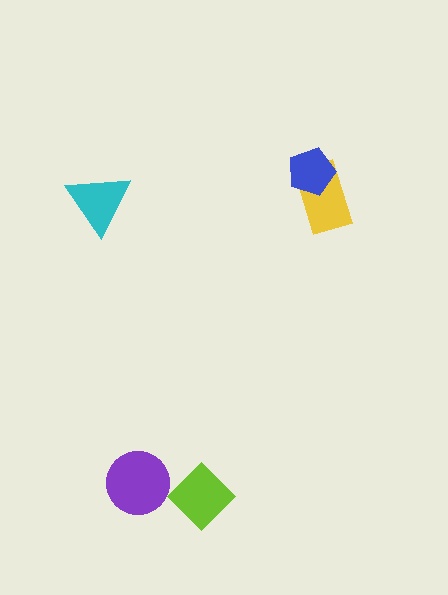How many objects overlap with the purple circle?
0 objects overlap with the purple circle.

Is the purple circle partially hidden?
No, no other shape covers it.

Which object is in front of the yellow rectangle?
The blue pentagon is in front of the yellow rectangle.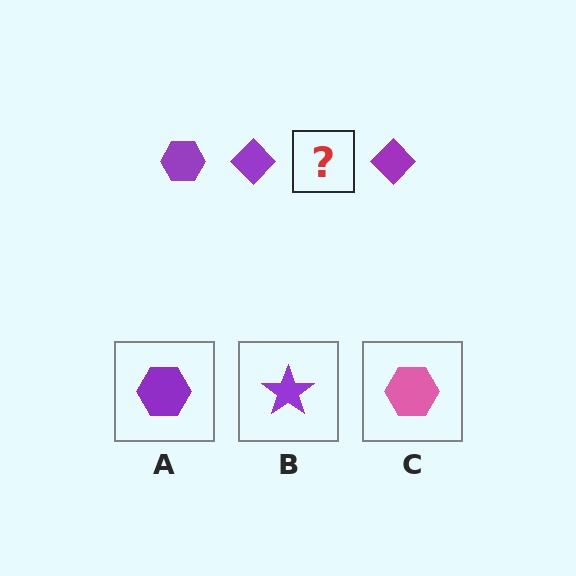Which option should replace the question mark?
Option A.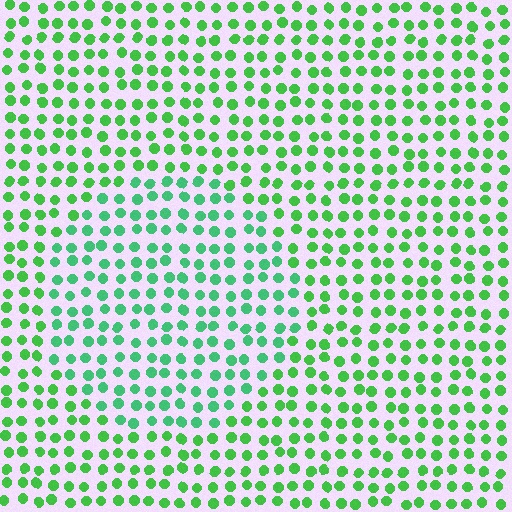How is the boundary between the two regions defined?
The boundary is defined purely by a slight shift in hue (about 24 degrees). Spacing, size, and orientation are identical on both sides.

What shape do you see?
I see a circle.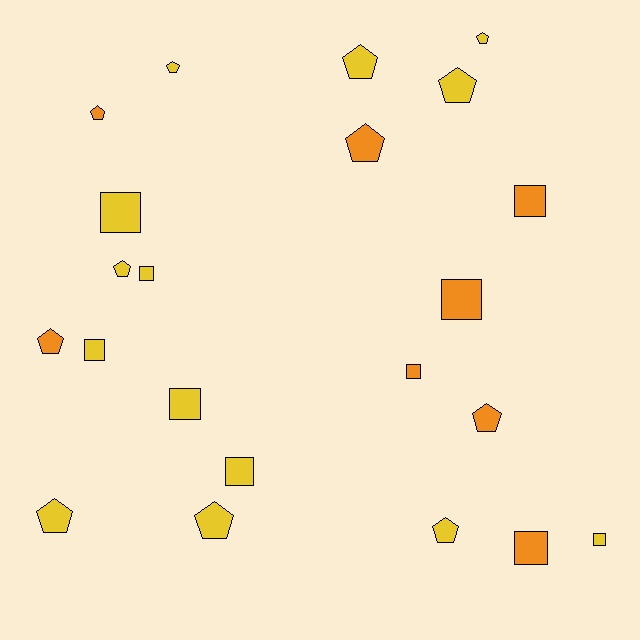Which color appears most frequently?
Yellow, with 14 objects.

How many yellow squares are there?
There are 6 yellow squares.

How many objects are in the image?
There are 22 objects.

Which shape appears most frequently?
Pentagon, with 12 objects.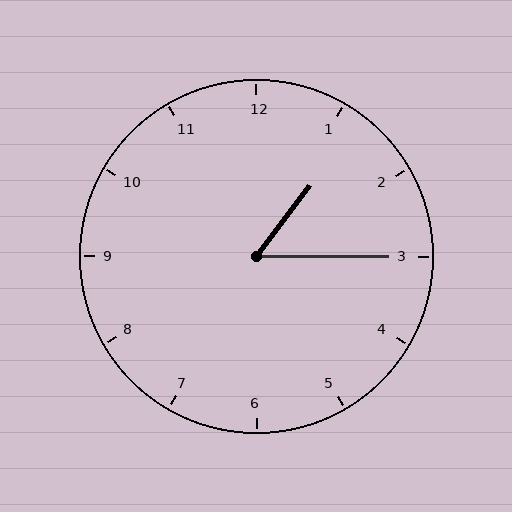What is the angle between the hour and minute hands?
Approximately 52 degrees.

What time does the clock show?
1:15.